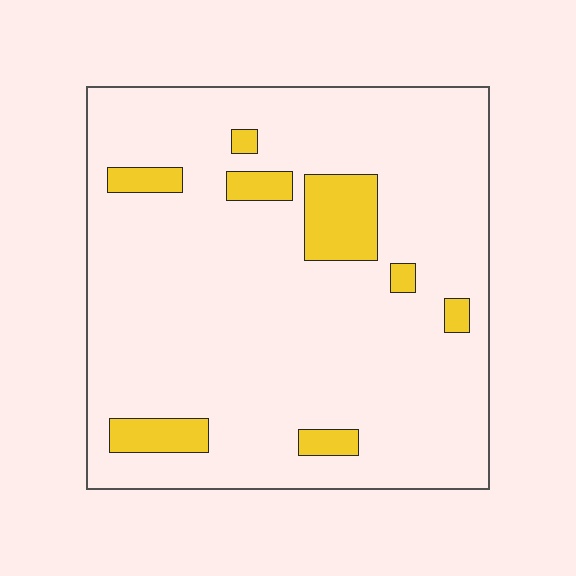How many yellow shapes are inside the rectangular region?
8.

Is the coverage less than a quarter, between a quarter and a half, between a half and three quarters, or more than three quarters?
Less than a quarter.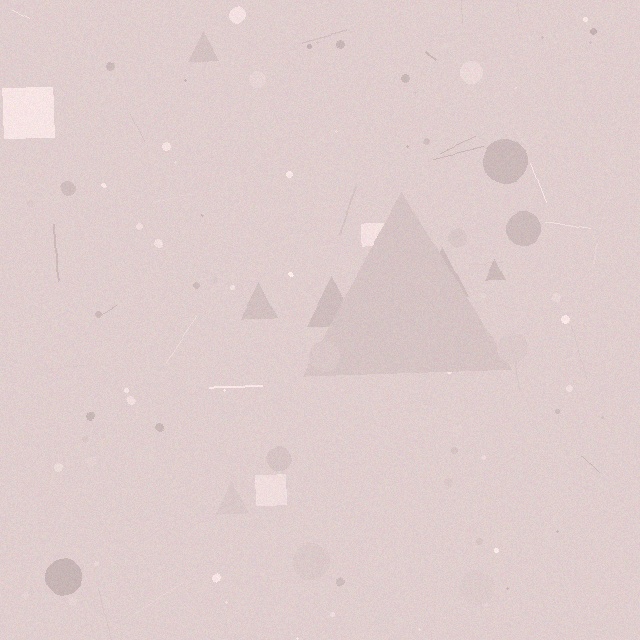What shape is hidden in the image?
A triangle is hidden in the image.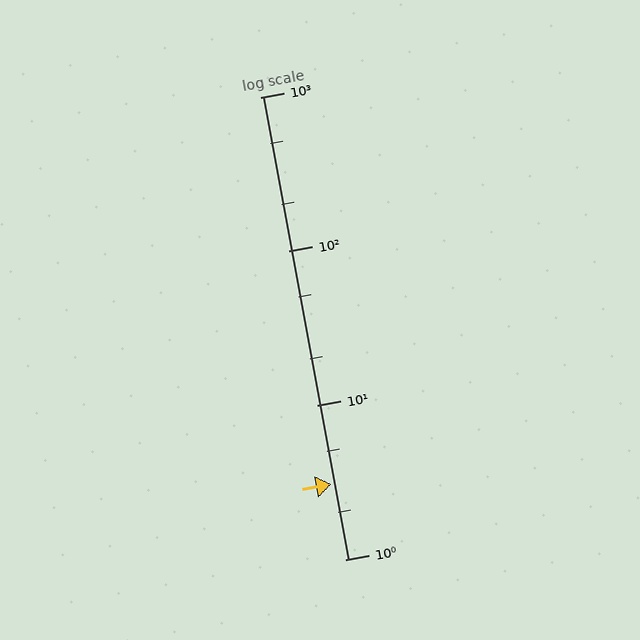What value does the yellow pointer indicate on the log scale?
The pointer indicates approximately 3.1.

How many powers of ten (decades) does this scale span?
The scale spans 3 decades, from 1 to 1000.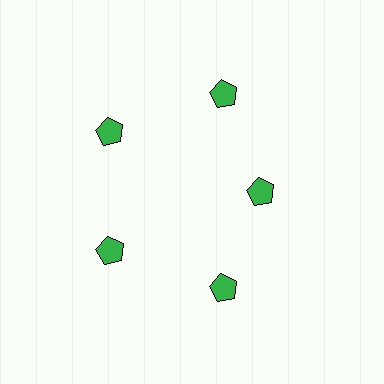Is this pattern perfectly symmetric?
No. The 5 green pentagons are arranged in a ring, but one element near the 3 o'clock position is pulled inward toward the center, breaking the 5-fold rotational symmetry.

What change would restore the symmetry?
The symmetry would be restored by moving it outward, back onto the ring so that all 5 pentagons sit at equal angles and equal distance from the center.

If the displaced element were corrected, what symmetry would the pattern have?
It would have 5-fold rotational symmetry — the pattern would map onto itself every 72 degrees.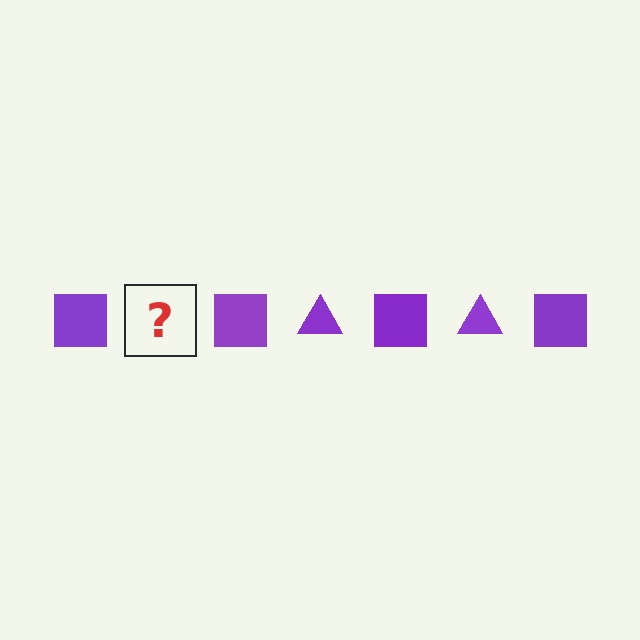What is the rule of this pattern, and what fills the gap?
The rule is that the pattern cycles through square, triangle shapes in purple. The gap should be filled with a purple triangle.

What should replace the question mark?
The question mark should be replaced with a purple triangle.